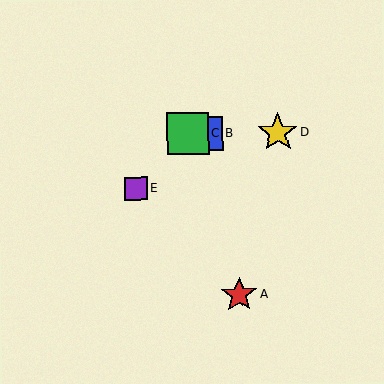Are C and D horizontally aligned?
Yes, both are at y≈133.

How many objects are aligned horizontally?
3 objects (B, C, D) are aligned horizontally.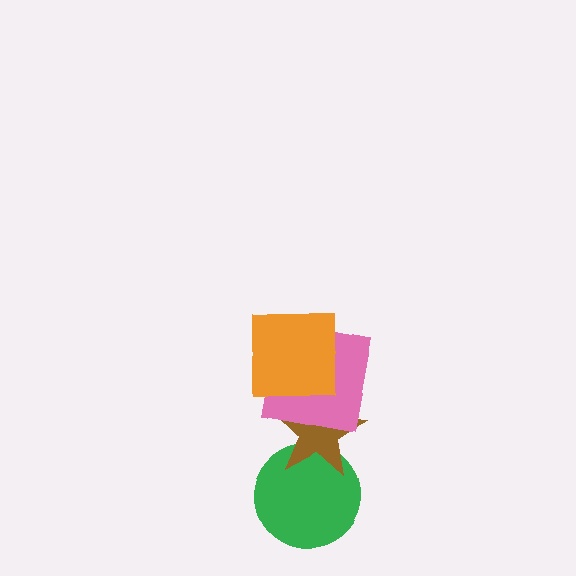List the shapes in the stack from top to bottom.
From top to bottom: the orange square, the pink square, the brown star, the green circle.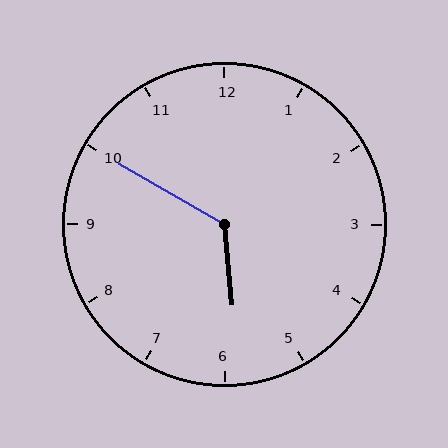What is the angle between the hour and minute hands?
Approximately 125 degrees.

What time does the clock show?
5:50.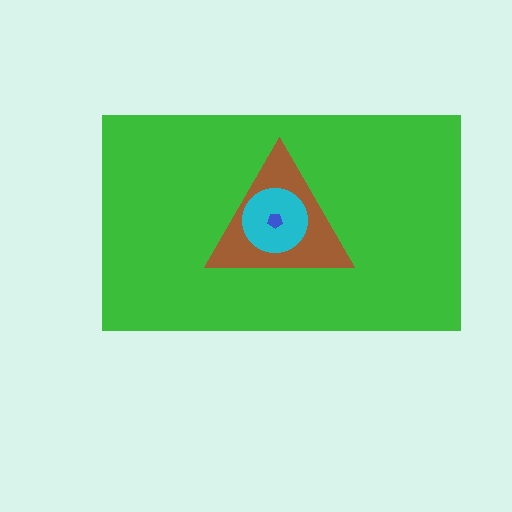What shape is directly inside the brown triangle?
The cyan circle.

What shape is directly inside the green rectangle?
The brown triangle.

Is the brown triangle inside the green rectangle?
Yes.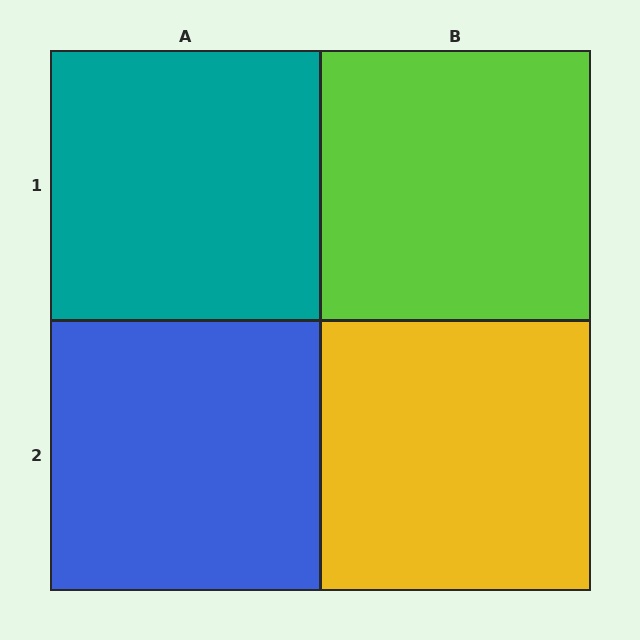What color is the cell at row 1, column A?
Teal.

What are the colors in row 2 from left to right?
Blue, yellow.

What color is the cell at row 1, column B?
Lime.